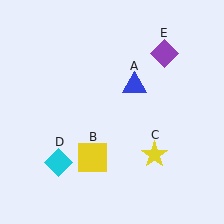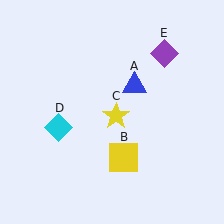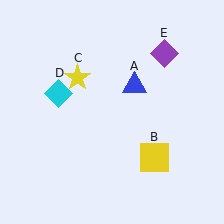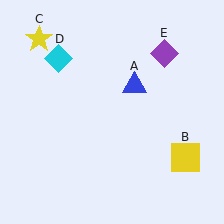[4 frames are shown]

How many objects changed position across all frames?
3 objects changed position: yellow square (object B), yellow star (object C), cyan diamond (object D).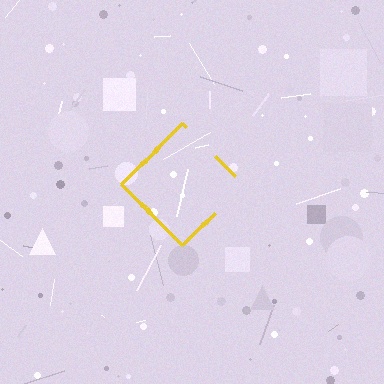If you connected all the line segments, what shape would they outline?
They would outline a diamond.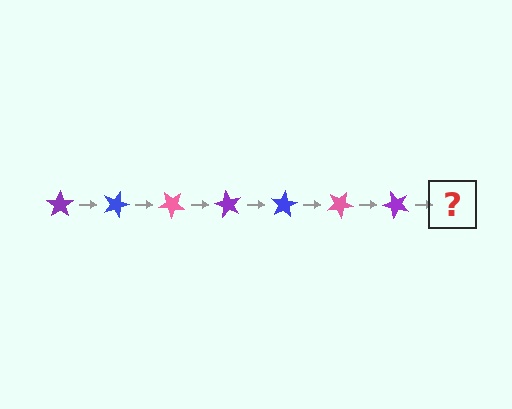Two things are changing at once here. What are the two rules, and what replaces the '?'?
The two rules are that it rotates 20 degrees each step and the color cycles through purple, blue, and pink. The '?' should be a blue star, rotated 140 degrees from the start.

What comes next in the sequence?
The next element should be a blue star, rotated 140 degrees from the start.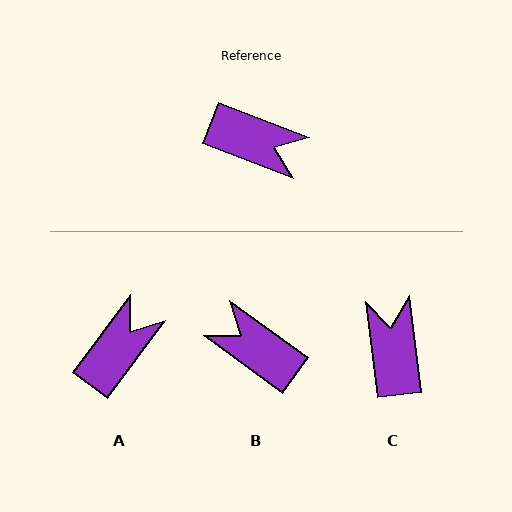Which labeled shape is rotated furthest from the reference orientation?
B, about 164 degrees away.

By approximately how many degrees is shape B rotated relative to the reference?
Approximately 164 degrees counter-clockwise.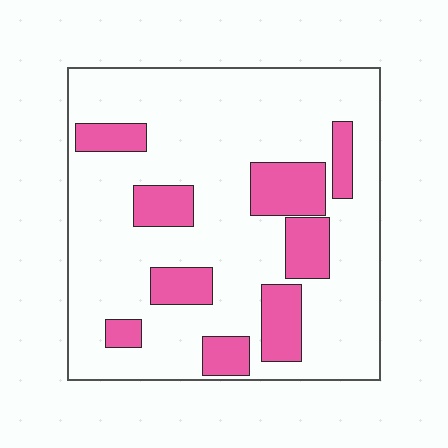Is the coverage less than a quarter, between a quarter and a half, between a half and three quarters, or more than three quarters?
Less than a quarter.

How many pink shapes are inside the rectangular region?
9.